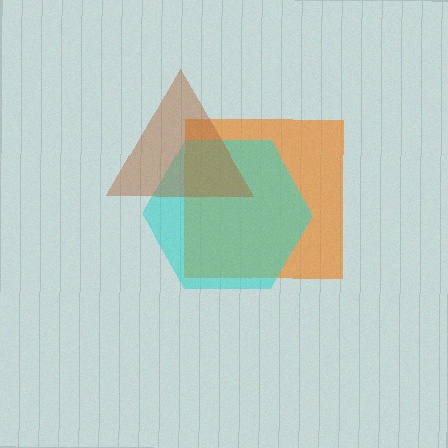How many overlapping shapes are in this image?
There are 3 overlapping shapes in the image.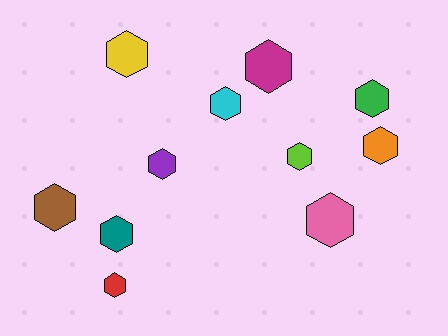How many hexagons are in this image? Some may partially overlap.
There are 11 hexagons.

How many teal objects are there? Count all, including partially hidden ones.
There is 1 teal object.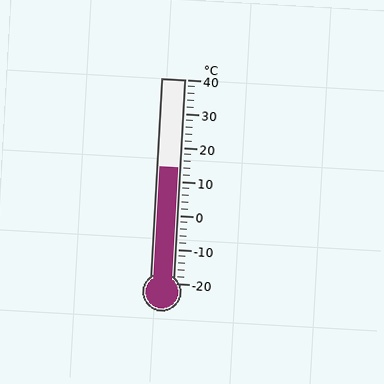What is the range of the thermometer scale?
The thermometer scale ranges from -20°C to 40°C.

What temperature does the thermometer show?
The thermometer shows approximately 14°C.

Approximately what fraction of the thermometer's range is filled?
The thermometer is filled to approximately 55% of its range.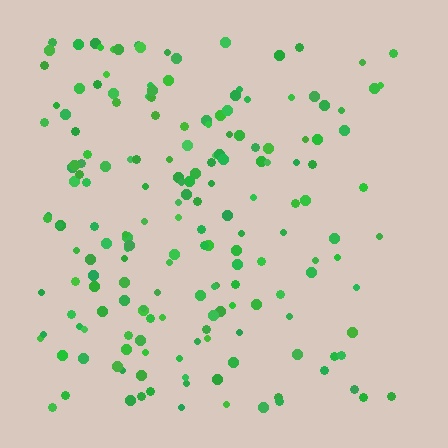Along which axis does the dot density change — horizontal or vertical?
Horizontal.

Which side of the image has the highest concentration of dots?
The left.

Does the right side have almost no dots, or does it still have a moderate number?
Still a moderate number, just noticeably fewer than the left.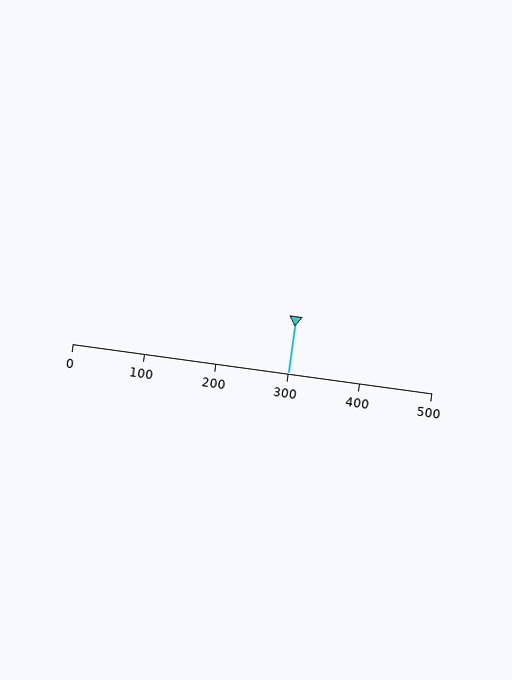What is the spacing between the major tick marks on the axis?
The major ticks are spaced 100 apart.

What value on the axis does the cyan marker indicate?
The marker indicates approximately 300.